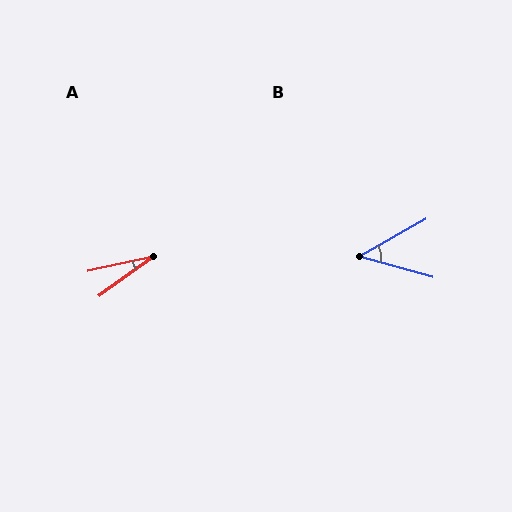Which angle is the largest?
B, at approximately 46 degrees.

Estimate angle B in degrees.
Approximately 46 degrees.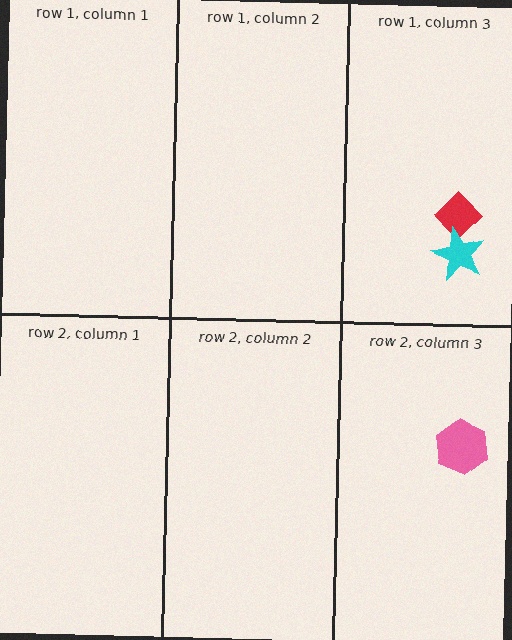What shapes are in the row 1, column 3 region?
The red diamond, the cyan star.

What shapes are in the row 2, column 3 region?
The pink hexagon.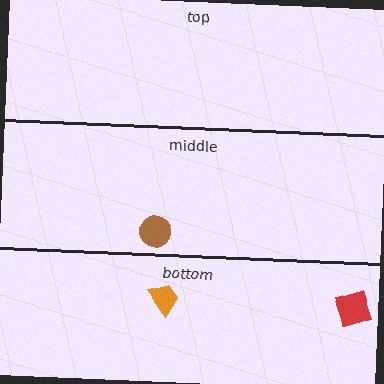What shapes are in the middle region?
The brown circle.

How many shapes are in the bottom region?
2.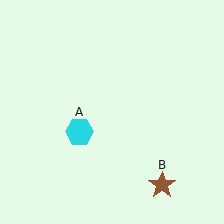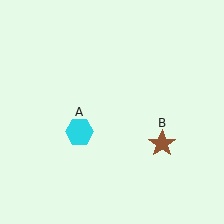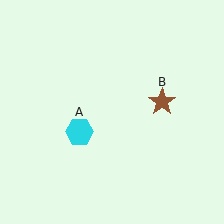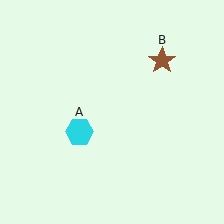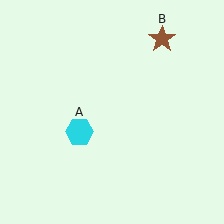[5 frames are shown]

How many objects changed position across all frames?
1 object changed position: brown star (object B).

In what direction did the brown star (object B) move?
The brown star (object B) moved up.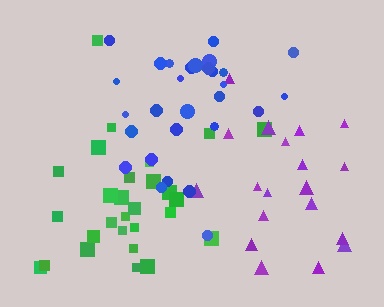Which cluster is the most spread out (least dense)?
Purple.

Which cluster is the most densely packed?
Blue.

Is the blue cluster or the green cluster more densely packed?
Blue.